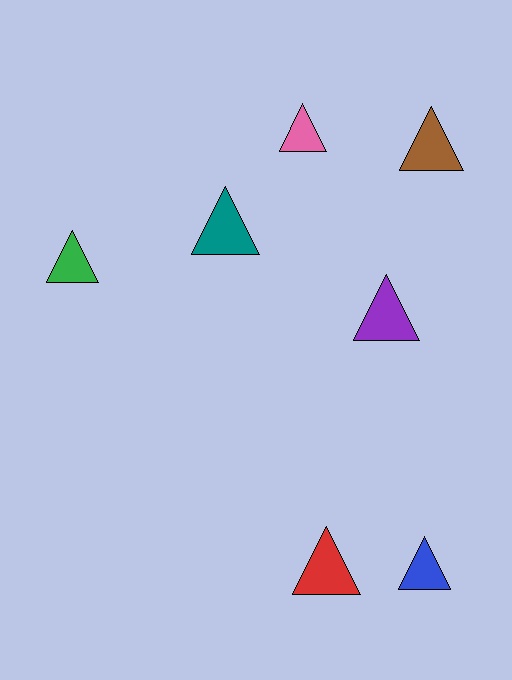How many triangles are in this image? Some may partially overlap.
There are 7 triangles.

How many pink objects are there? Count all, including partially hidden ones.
There is 1 pink object.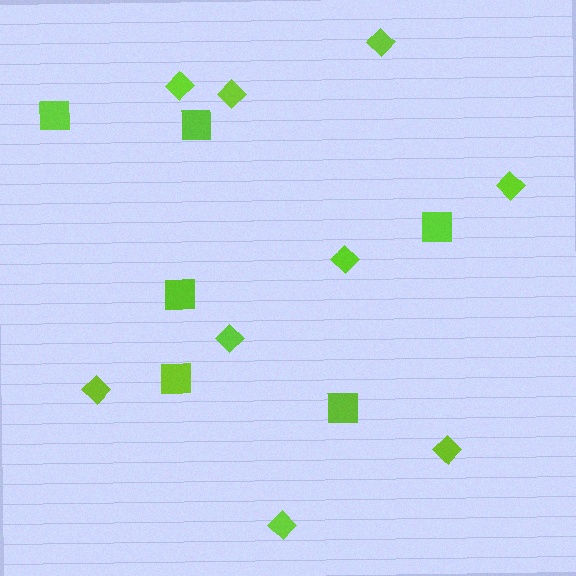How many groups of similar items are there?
There are 2 groups: one group of squares (6) and one group of diamonds (9).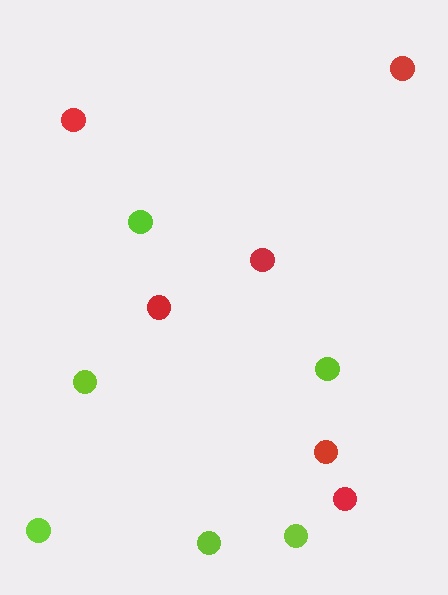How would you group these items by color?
There are 2 groups: one group of lime circles (6) and one group of red circles (6).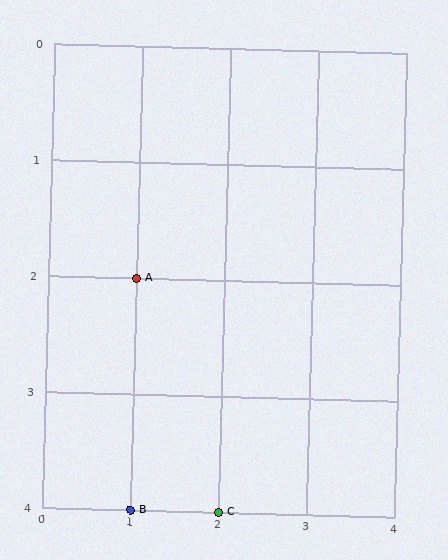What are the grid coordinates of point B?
Point B is at grid coordinates (1, 4).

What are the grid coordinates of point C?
Point C is at grid coordinates (2, 4).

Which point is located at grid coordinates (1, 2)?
Point A is at (1, 2).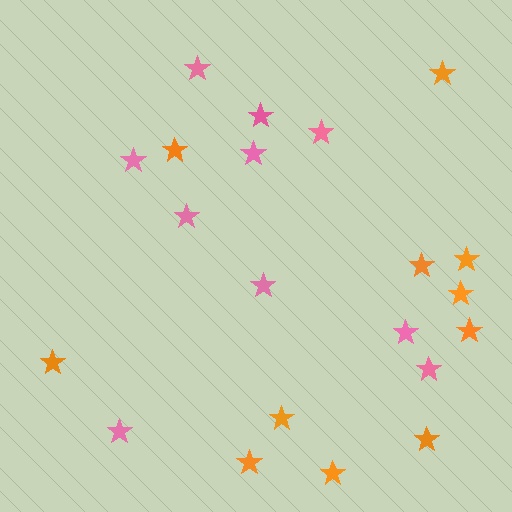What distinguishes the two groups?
There are 2 groups: one group of pink stars (10) and one group of orange stars (11).